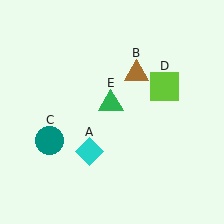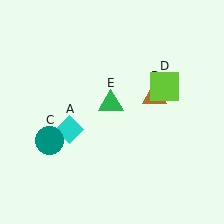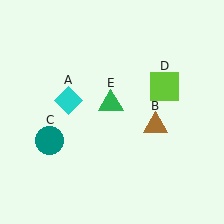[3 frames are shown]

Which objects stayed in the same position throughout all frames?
Teal circle (object C) and lime square (object D) and green triangle (object E) remained stationary.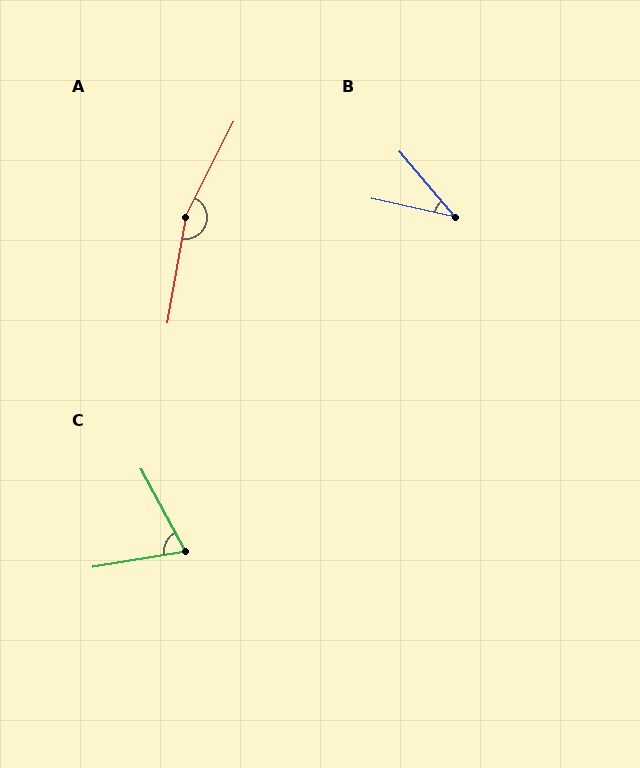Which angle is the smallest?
B, at approximately 37 degrees.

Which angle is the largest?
A, at approximately 163 degrees.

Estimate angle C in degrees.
Approximately 71 degrees.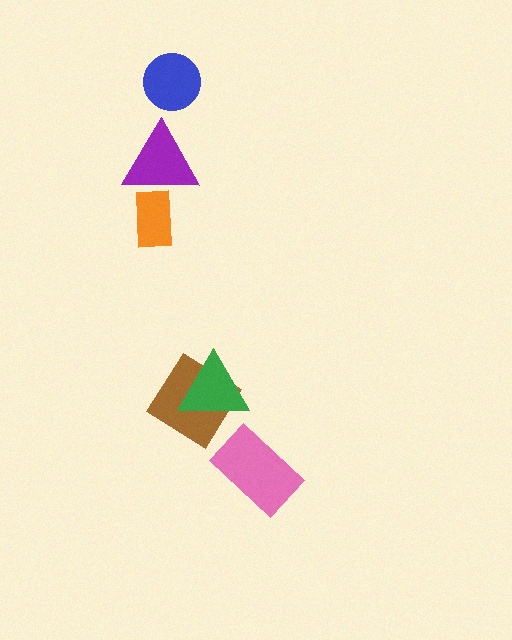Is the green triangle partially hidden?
No, no other shape covers it.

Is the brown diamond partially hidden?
Yes, it is partially covered by another shape.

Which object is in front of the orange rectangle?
The purple triangle is in front of the orange rectangle.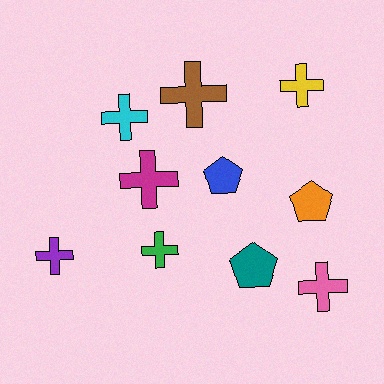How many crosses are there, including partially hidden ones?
There are 7 crosses.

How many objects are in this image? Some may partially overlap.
There are 10 objects.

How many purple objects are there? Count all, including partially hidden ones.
There is 1 purple object.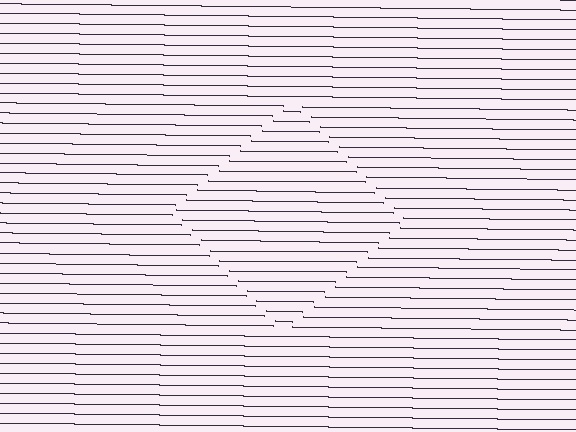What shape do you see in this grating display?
An illusory square. The interior of the shape contains the same grating, shifted by half a period — the contour is defined by the phase discontinuity where line-ends from the inner and outer gratings abut.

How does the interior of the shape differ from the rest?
The interior of the shape contains the same grating, shifted by half a period — the contour is defined by the phase discontinuity where line-ends from the inner and outer gratings abut.